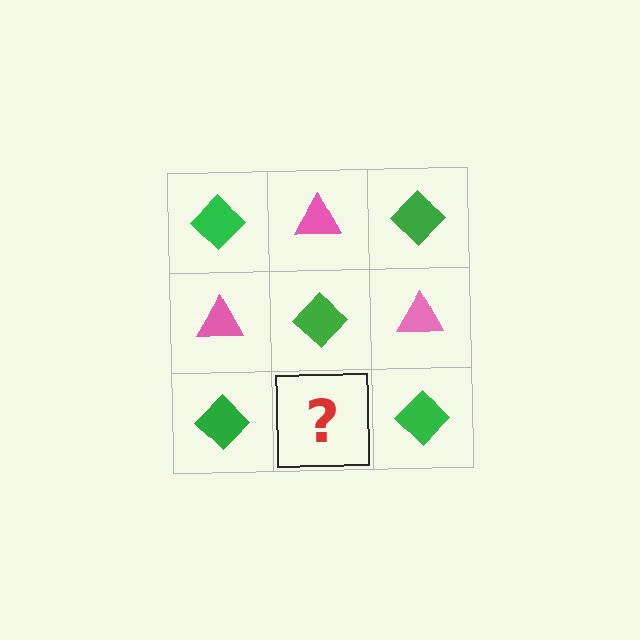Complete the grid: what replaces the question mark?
The question mark should be replaced with a pink triangle.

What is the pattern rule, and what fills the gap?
The rule is that it alternates green diamond and pink triangle in a checkerboard pattern. The gap should be filled with a pink triangle.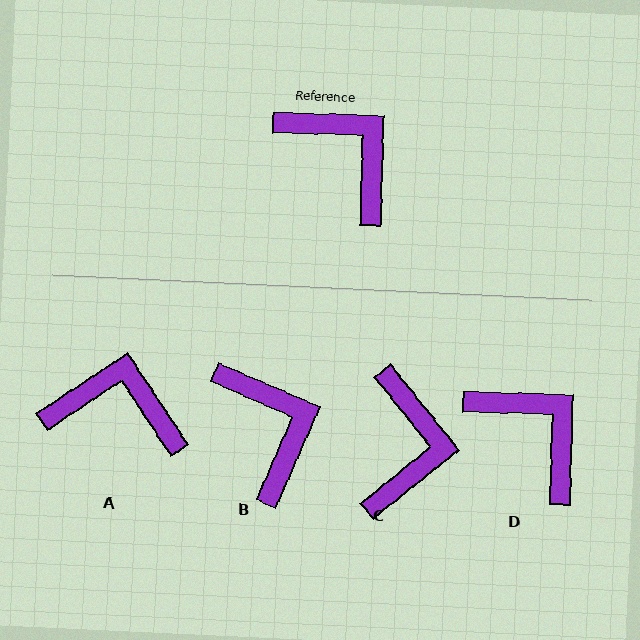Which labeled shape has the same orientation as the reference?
D.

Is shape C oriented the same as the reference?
No, it is off by about 50 degrees.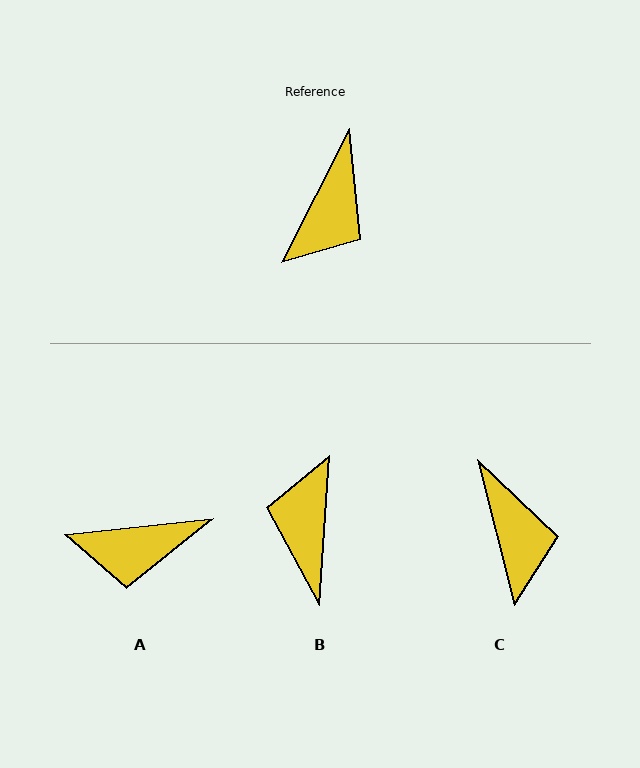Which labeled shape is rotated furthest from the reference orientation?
B, about 157 degrees away.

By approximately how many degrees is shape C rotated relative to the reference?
Approximately 41 degrees counter-clockwise.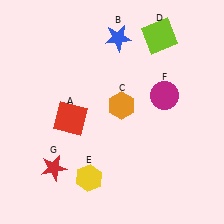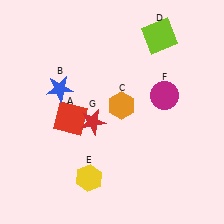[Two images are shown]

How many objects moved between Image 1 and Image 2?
2 objects moved between the two images.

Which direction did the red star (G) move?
The red star (G) moved up.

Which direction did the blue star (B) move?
The blue star (B) moved left.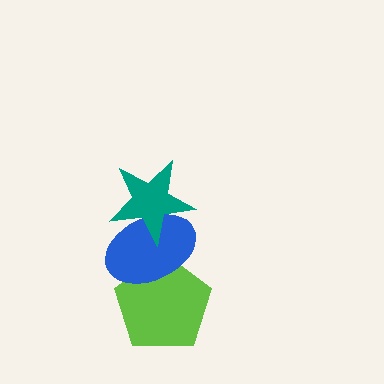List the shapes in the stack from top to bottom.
From top to bottom: the teal star, the blue ellipse, the lime pentagon.